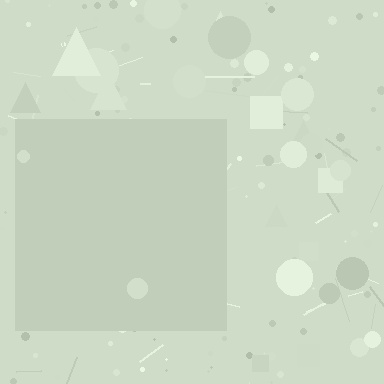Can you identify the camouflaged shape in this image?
The camouflaged shape is a square.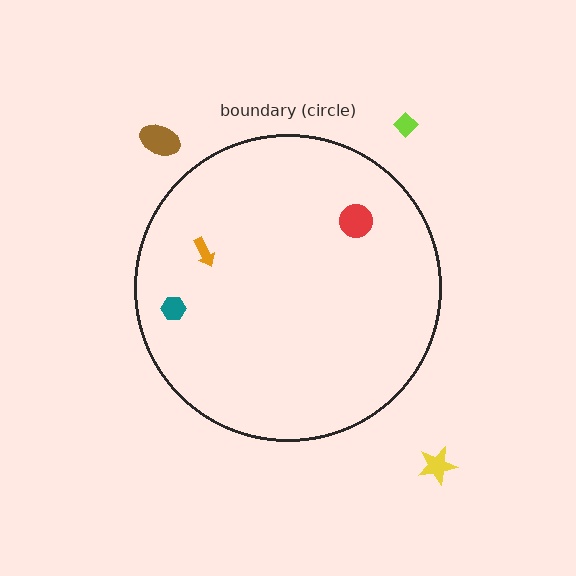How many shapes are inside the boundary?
3 inside, 3 outside.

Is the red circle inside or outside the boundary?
Inside.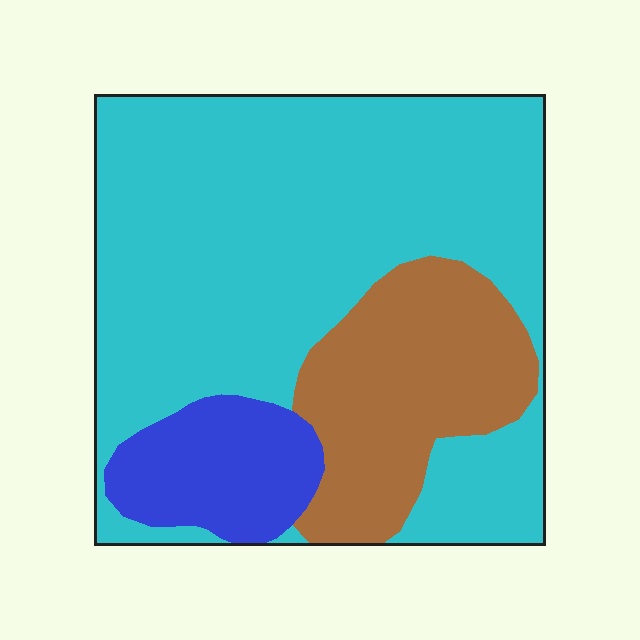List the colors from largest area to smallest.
From largest to smallest: cyan, brown, blue.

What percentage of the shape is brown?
Brown takes up between a sixth and a third of the shape.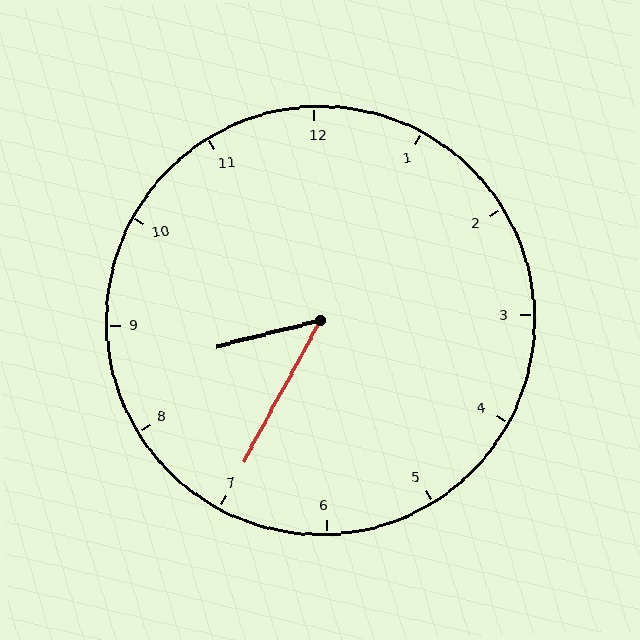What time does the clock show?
8:35.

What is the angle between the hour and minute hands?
Approximately 48 degrees.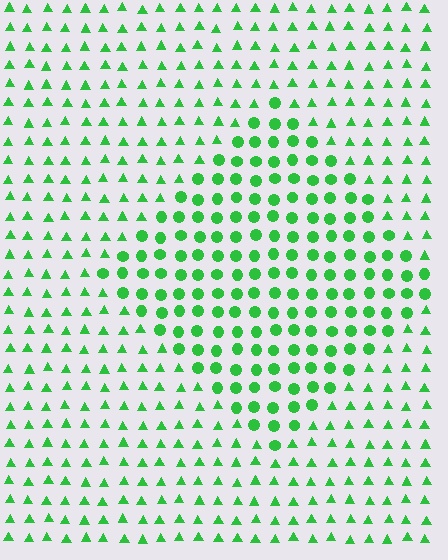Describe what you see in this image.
The image is filled with small green elements arranged in a uniform grid. A diamond-shaped region contains circles, while the surrounding area contains triangles. The boundary is defined purely by the change in element shape.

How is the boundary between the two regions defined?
The boundary is defined by a change in element shape: circles inside vs. triangles outside. All elements share the same color and spacing.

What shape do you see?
I see a diamond.